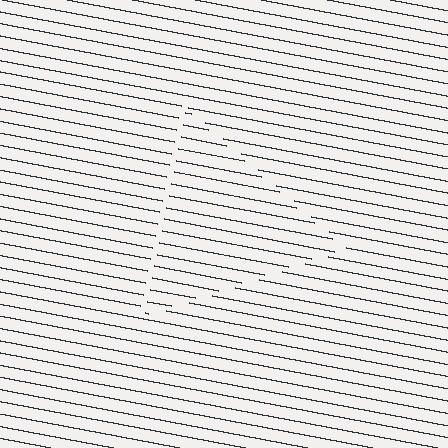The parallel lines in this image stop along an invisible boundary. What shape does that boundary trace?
An illusory triangle. The interior of the shape contains the same grating, shifted by half a period — the contour is defined by the phase discontinuity where line-ends from the inner and outer gratings abut.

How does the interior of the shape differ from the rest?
The interior of the shape contains the same grating, shifted by half a period — the contour is defined by the phase discontinuity where line-ends from the inner and outer gratings abut.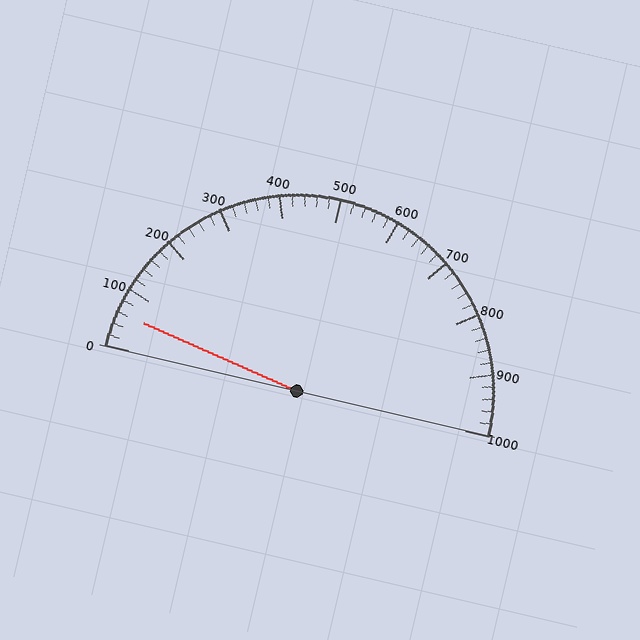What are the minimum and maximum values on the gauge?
The gauge ranges from 0 to 1000.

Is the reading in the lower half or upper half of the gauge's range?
The reading is in the lower half of the range (0 to 1000).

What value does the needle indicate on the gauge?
The needle indicates approximately 60.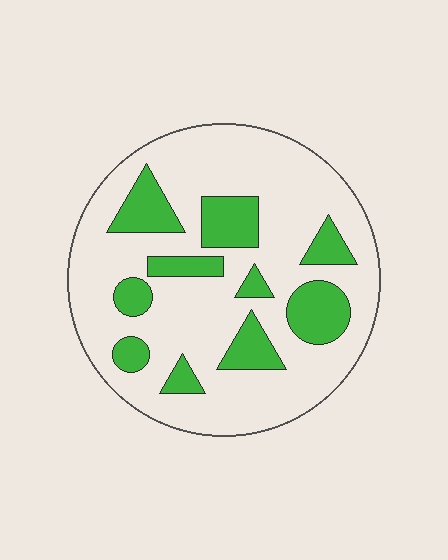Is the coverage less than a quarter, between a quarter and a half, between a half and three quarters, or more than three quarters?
Less than a quarter.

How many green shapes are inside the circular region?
10.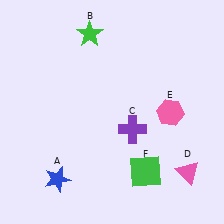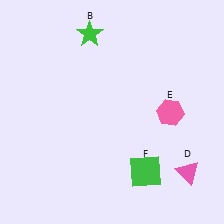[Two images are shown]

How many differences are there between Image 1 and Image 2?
There are 2 differences between the two images.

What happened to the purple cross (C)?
The purple cross (C) was removed in Image 2. It was in the bottom-right area of Image 1.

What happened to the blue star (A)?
The blue star (A) was removed in Image 2. It was in the bottom-left area of Image 1.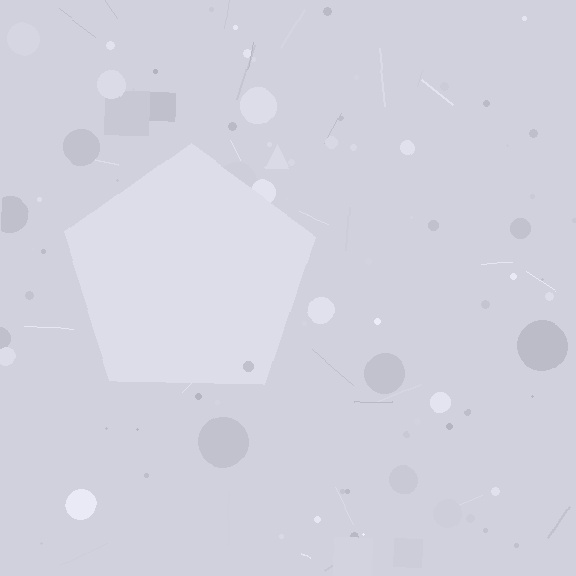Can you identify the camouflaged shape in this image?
The camouflaged shape is a pentagon.